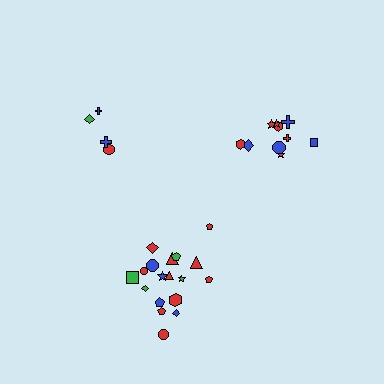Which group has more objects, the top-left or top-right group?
The top-right group.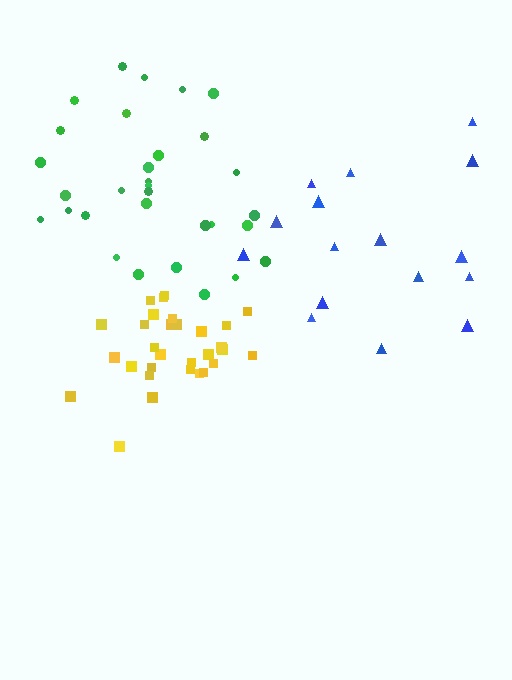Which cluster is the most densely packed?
Yellow.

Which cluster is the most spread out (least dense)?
Blue.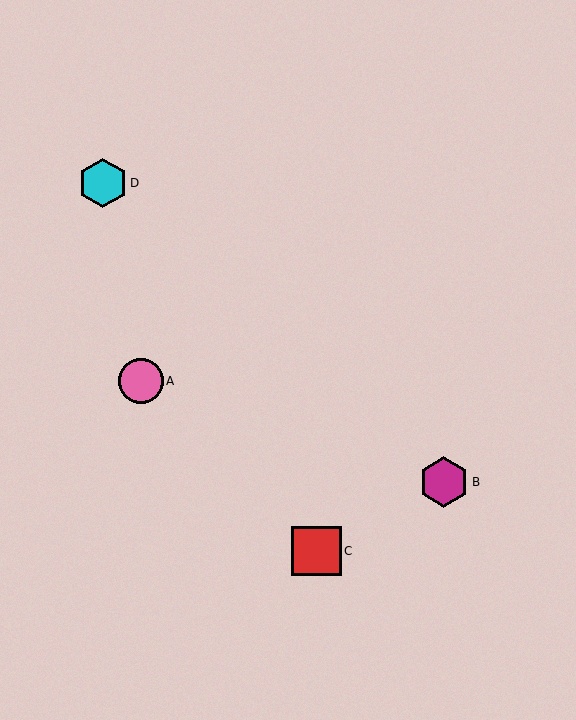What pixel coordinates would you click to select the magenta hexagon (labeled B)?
Click at (444, 482) to select the magenta hexagon B.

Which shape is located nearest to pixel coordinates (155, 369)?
The pink circle (labeled A) at (141, 381) is nearest to that location.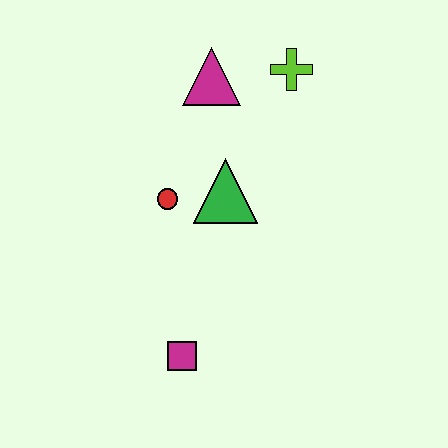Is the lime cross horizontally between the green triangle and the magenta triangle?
No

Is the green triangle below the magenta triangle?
Yes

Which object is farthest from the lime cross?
The magenta square is farthest from the lime cross.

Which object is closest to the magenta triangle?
The lime cross is closest to the magenta triangle.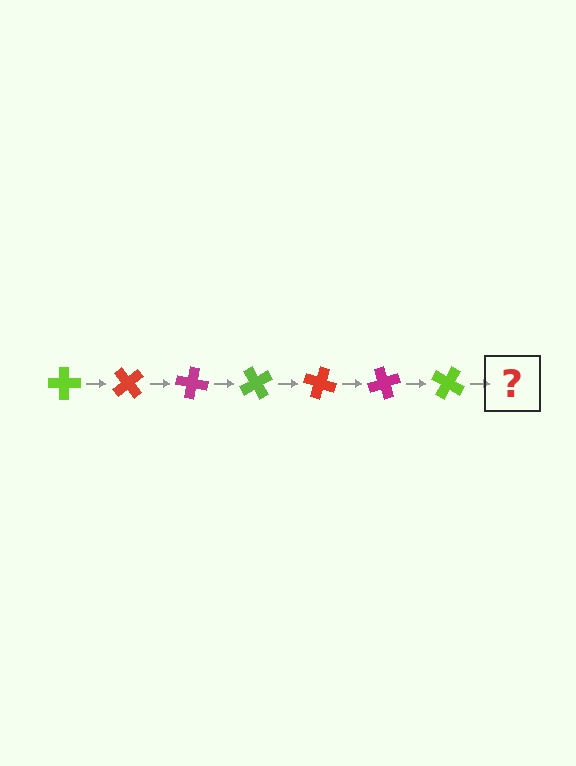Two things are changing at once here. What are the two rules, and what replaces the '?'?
The two rules are that it rotates 50 degrees each step and the color cycles through lime, red, and magenta. The '?' should be a red cross, rotated 350 degrees from the start.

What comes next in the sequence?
The next element should be a red cross, rotated 350 degrees from the start.